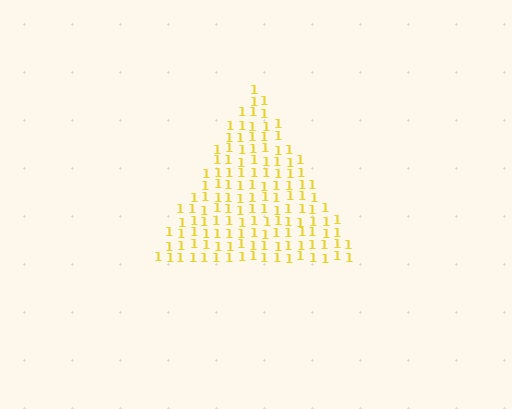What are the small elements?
The small elements are digit 1's.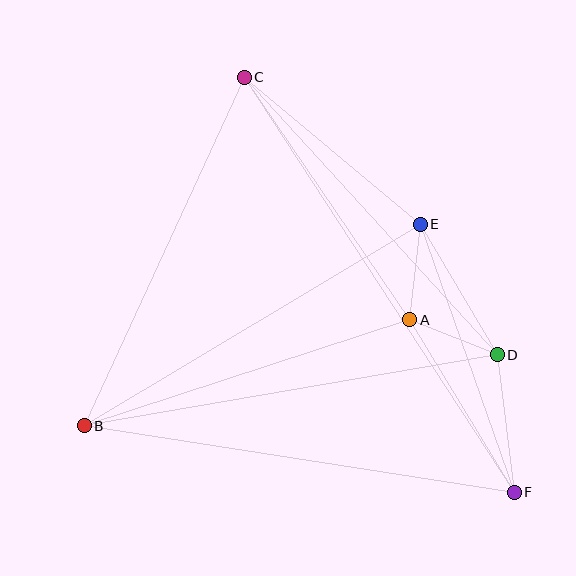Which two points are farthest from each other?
Points C and F are farthest from each other.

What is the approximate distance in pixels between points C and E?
The distance between C and E is approximately 229 pixels.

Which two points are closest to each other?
Points A and D are closest to each other.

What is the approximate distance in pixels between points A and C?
The distance between A and C is approximately 293 pixels.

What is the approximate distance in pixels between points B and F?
The distance between B and F is approximately 435 pixels.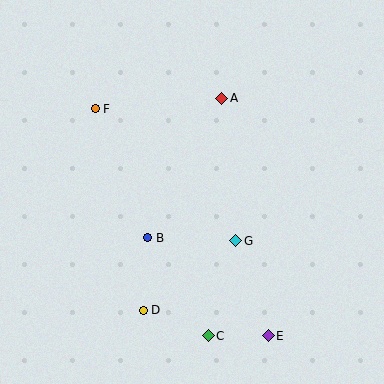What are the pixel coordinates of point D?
Point D is at (143, 310).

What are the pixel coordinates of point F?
Point F is at (95, 109).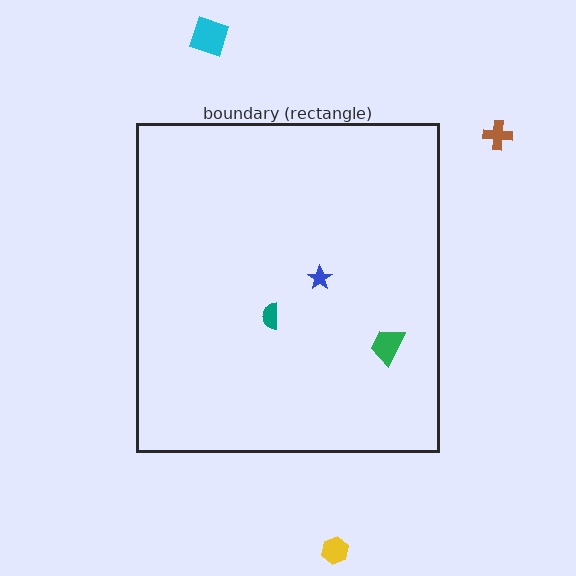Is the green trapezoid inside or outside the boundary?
Inside.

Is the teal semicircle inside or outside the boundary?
Inside.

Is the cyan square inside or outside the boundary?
Outside.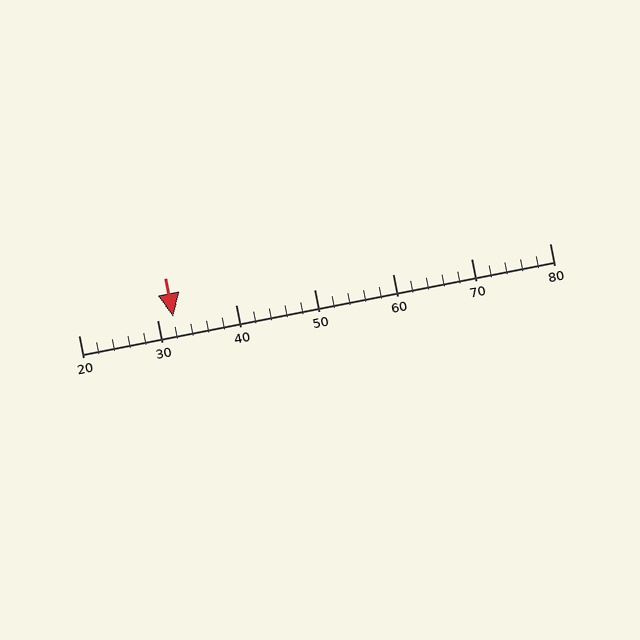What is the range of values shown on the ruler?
The ruler shows values from 20 to 80.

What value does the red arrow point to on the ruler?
The red arrow points to approximately 32.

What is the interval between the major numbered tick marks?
The major tick marks are spaced 10 units apart.